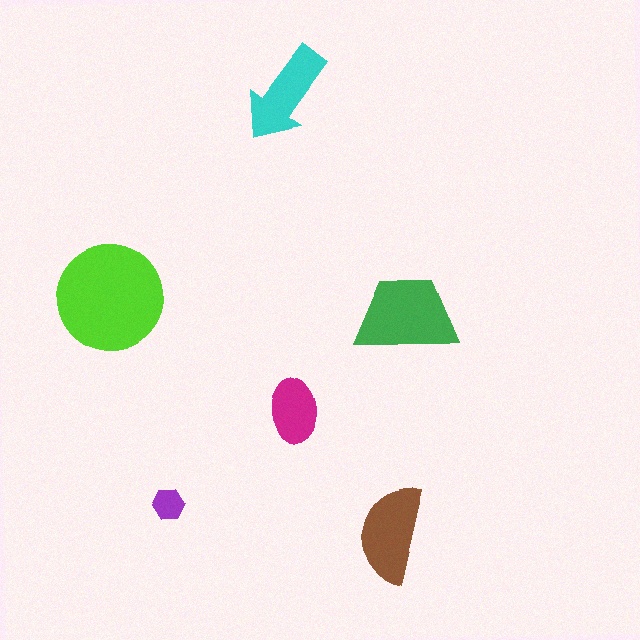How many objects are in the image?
There are 6 objects in the image.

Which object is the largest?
The lime circle.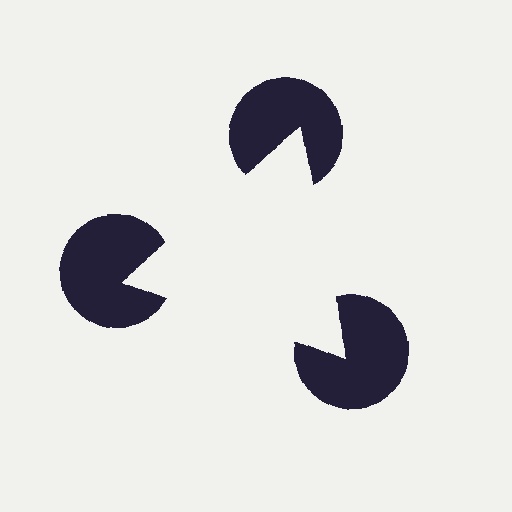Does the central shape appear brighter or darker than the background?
It typically appears slightly brighter than the background, even though no actual brightness change is drawn.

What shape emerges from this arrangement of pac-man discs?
An illusory triangle — its edges are inferred from the aligned wedge cuts in the pac-man discs, not physically drawn.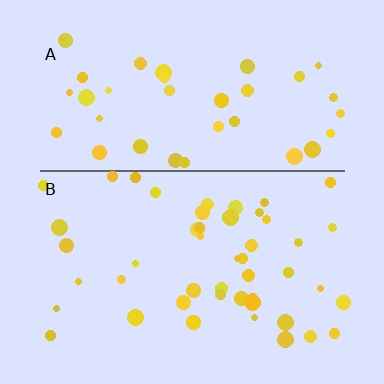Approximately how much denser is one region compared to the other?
Approximately 1.2× — region B over region A.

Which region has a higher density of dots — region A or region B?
B (the bottom).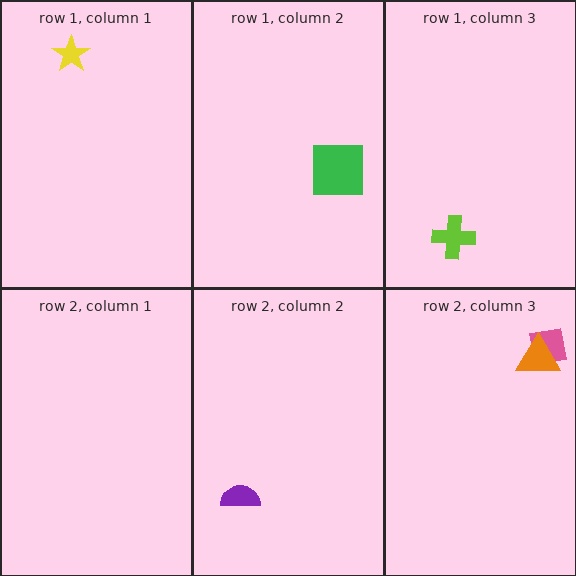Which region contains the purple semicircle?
The row 2, column 2 region.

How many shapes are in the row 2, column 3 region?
2.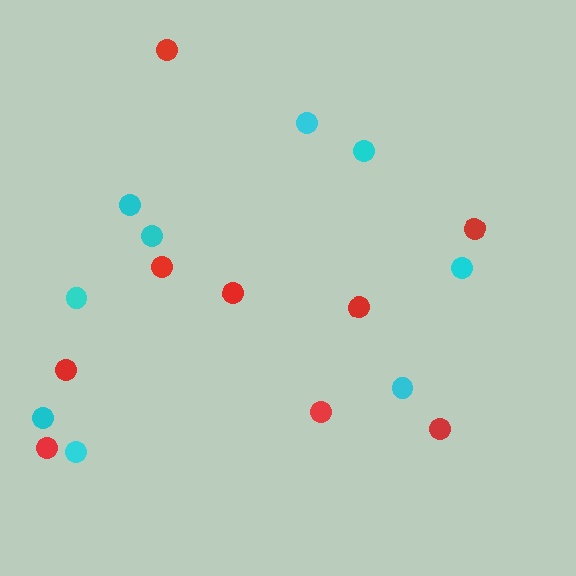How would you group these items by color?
There are 2 groups: one group of red circles (9) and one group of cyan circles (9).